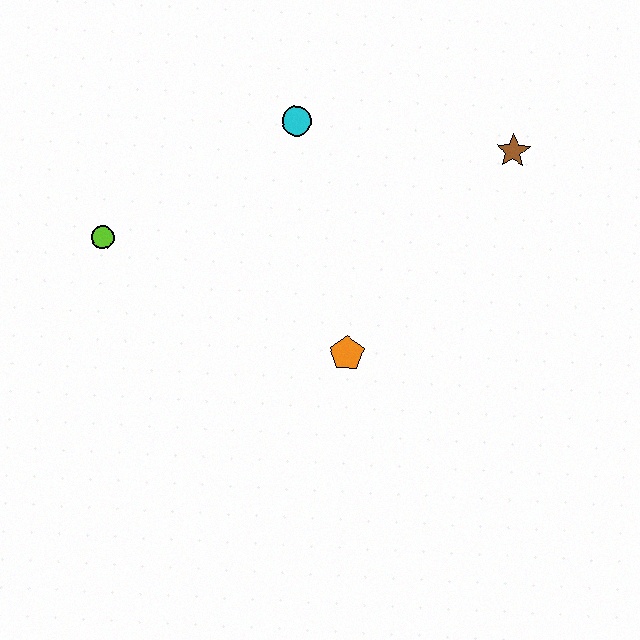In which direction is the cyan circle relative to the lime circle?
The cyan circle is to the right of the lime circle.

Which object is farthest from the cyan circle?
The orange pentagon is farthest from the cyan circle.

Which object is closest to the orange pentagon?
The cyan circle is closest to the orange pentagon.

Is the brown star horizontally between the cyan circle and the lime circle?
No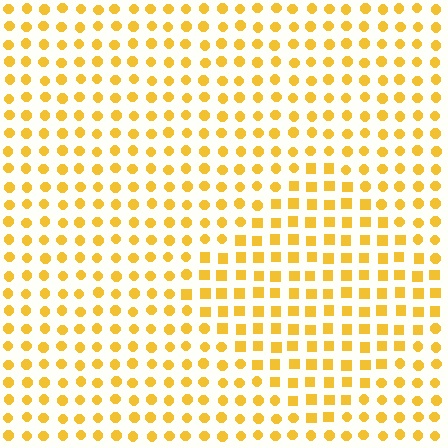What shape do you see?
I see a diamond.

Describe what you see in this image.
The image is filled with small yellow elements arranged in a uniform grid. A diamond-shaped region contains squares, while the surrounding area contains circles. The boundary is defined purely by the change in element shape.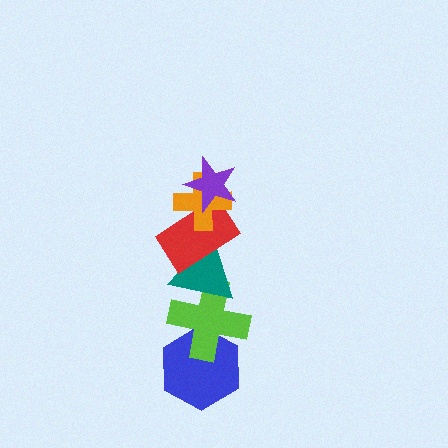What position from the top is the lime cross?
The lime cross is 5th from the top.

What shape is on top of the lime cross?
The teal triangle is on top of the lime cross.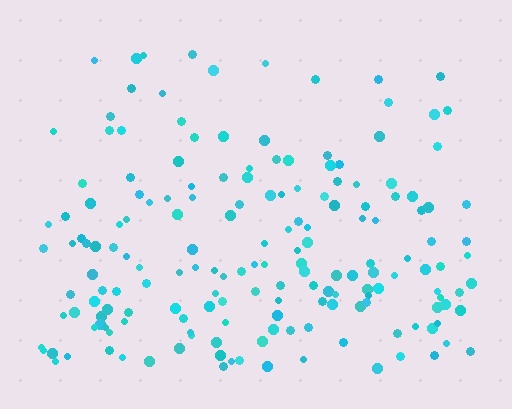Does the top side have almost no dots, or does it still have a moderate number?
Still a moderate number, just noticeably fewer than the bottom.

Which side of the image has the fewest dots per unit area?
The top.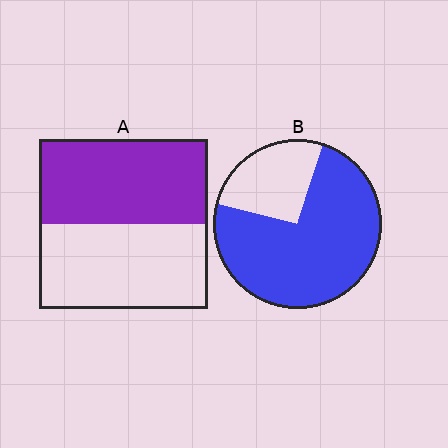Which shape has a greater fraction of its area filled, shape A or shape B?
Shape B.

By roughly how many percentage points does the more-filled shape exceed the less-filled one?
By roughly 25 percentage points (B over A).